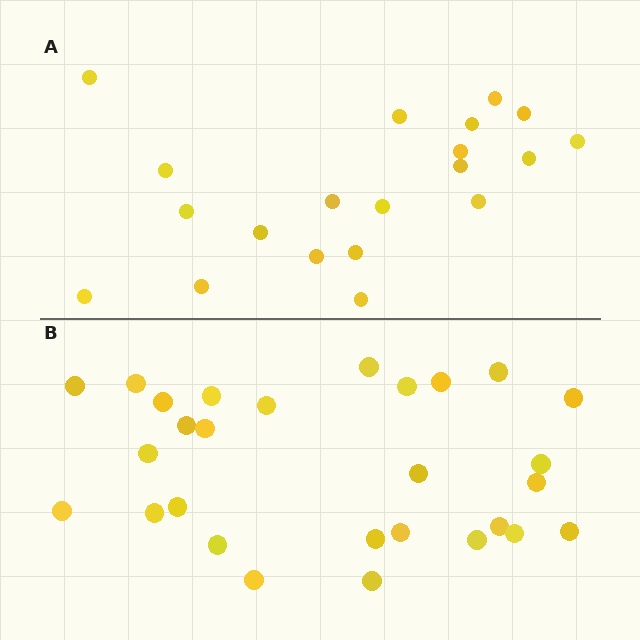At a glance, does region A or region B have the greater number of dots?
Region B (the bottom region) has more dots.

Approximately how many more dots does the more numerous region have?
Region B has roughly 8 or so more dots than region A.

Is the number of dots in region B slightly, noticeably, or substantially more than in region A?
Region B has noticeably more, but not dramatically so. The ratio is roughly 1.4 to 1.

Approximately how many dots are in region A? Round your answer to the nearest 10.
About 20 dots.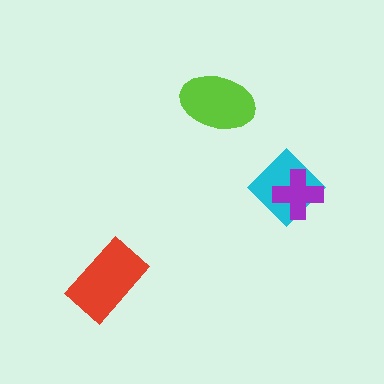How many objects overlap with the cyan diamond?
1 object overlaps with the cyan diamond.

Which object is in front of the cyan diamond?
The purple cross is in front of the cyan diamond.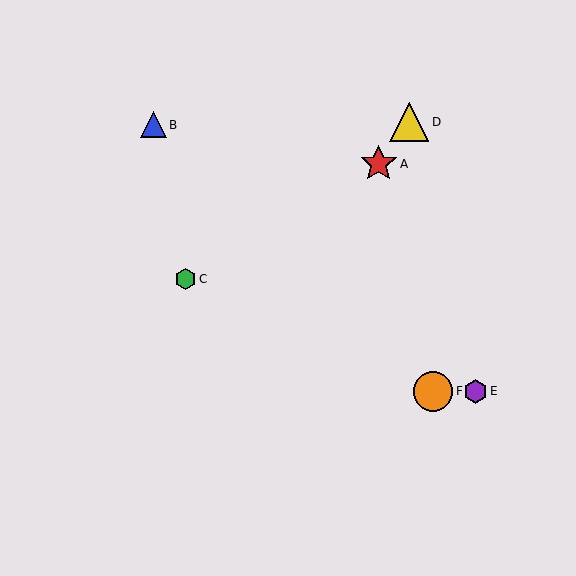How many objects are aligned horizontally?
2 objects (E, F) are aligned horizontally.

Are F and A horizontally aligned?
No, F is at y≈391 and A is at y≈164.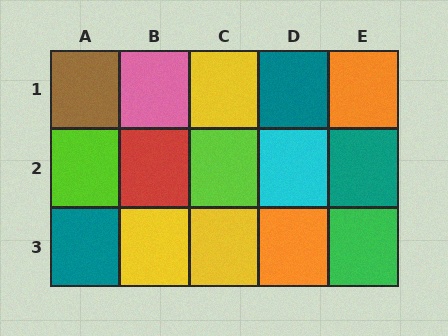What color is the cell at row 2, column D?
Cyan.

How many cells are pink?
1 cell is pink.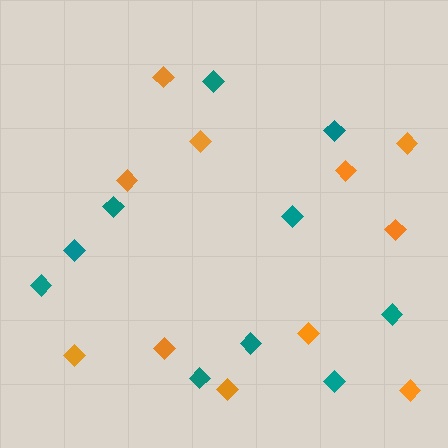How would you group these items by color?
There are 2 groups: one group of orange diamonds (11) and one group of teal diamonds (10).